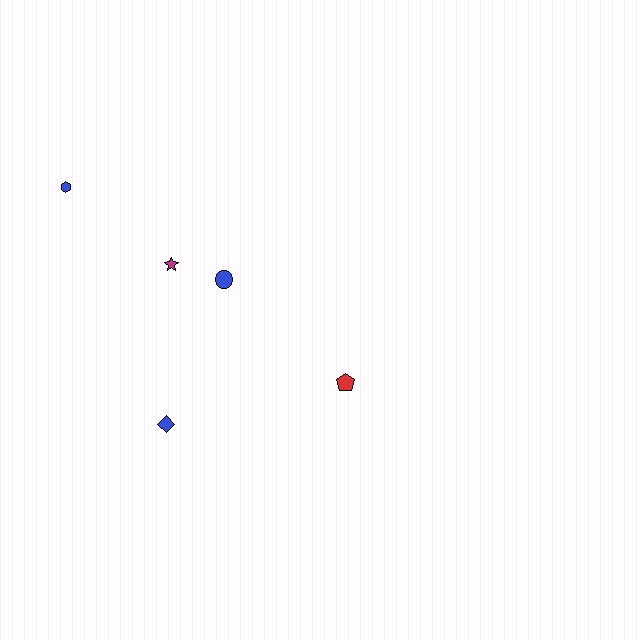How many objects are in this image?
There are 5 objects.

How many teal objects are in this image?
There are no teal objects.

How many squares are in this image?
There are no squares.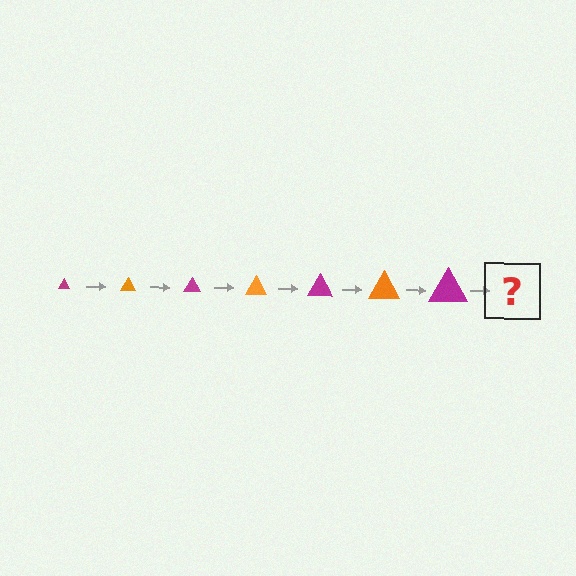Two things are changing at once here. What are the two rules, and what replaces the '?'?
The two rules are that the triangle grows larger each step and the color cycles through magenta and orange. The '?' should be an orange triangle, larger than the previous one.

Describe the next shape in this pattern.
It should be an orange triangle, larger than the previous one.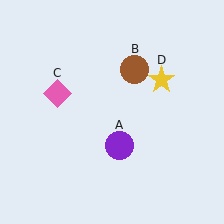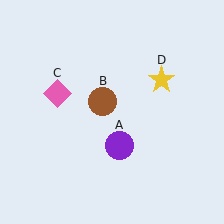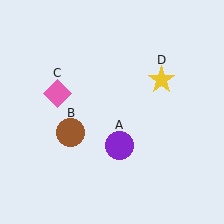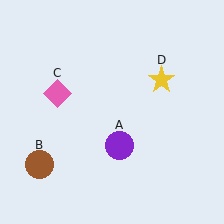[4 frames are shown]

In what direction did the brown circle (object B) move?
The brown circle (object B) moved down and to the left.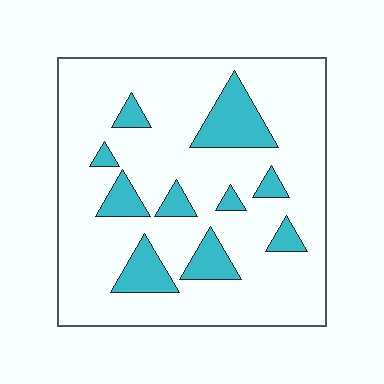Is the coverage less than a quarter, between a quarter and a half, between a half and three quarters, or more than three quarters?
Less than a quarter.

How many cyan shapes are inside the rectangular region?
10.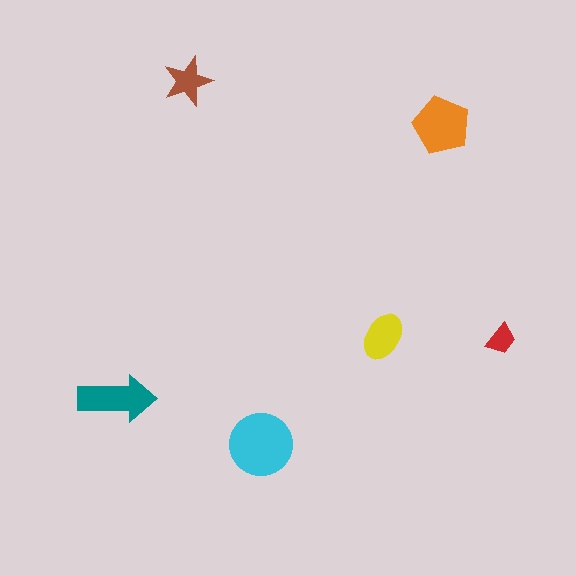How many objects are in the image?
There are 6 objects in the image.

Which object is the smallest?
The red trapezoid.